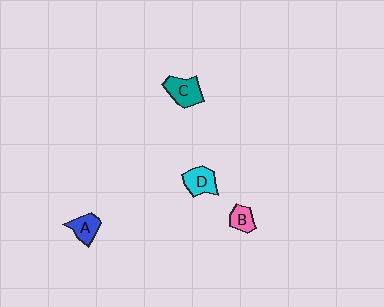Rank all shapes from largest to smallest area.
From largest to smallest: C (teal), D (cyan), A (blue), B (pink).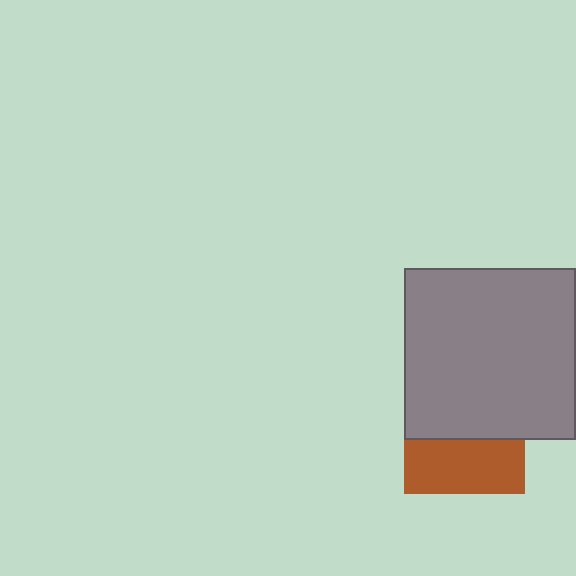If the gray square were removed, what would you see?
You would see the complete brown square.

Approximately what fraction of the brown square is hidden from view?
Roughly 56% of the brown square is hidden behind the gray square.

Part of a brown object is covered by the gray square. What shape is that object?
It is a square.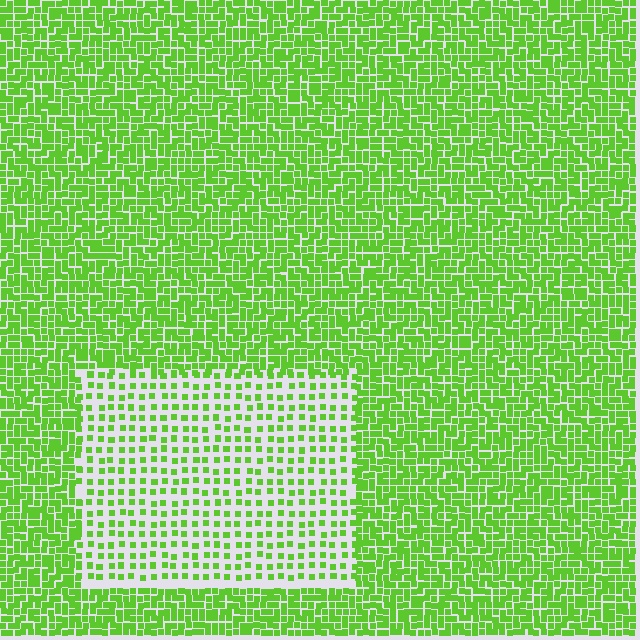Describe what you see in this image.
The image contains small lime elements arranged at two different densities. A rectangle-shaped region is visible where the elements are less densely packed than the surrounding area.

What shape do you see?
I see a rectangle.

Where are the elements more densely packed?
The elements are more densely packed outside the rectangle boundary.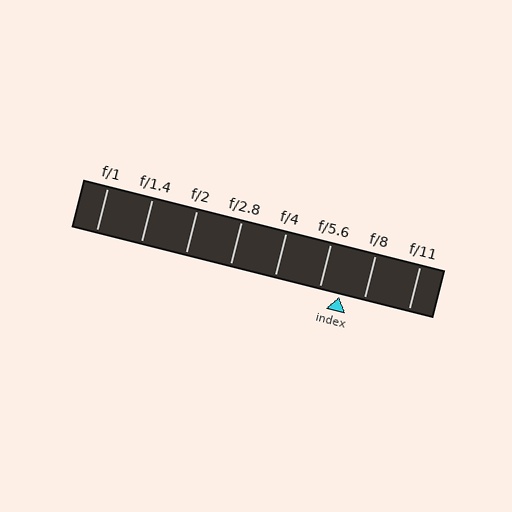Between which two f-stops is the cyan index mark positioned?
The index mark is between f/5.6 and f/8.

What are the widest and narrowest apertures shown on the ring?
The widest aperture shown is f/1 and the narrowest is f/11.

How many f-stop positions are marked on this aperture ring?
There are 8 f-stop positions marked.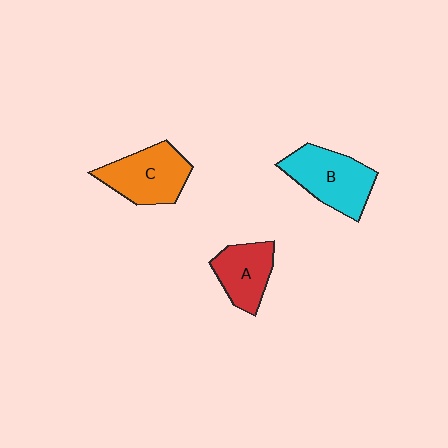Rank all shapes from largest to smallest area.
From largest to smallest: B (cyan), C (orange), A (red).